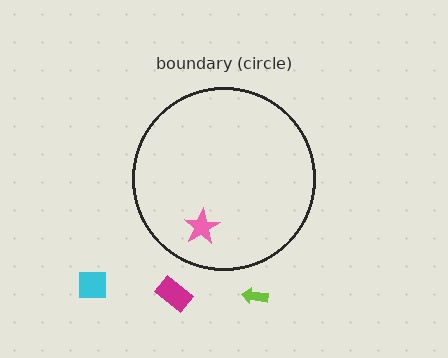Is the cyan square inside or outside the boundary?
Outside.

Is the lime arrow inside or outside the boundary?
Outside.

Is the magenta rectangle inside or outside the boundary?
Outside.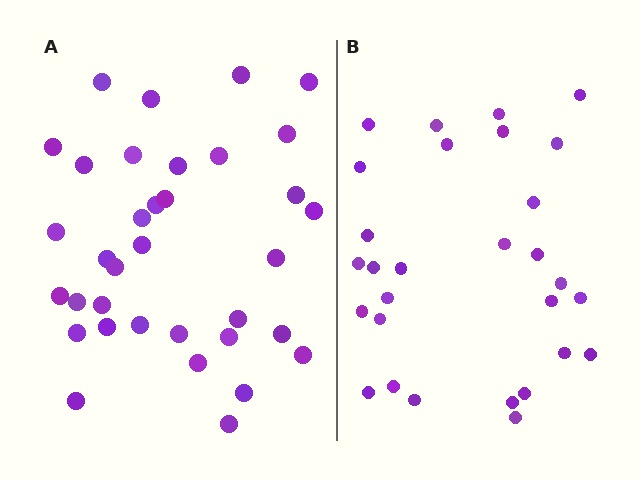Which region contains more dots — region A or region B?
Region A (the left region) has more dots.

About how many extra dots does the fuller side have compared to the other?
Region A has about 6 more dots than region B.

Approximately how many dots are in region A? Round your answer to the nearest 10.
About 40 dots. (The exact count is 35, which rounds to 40.)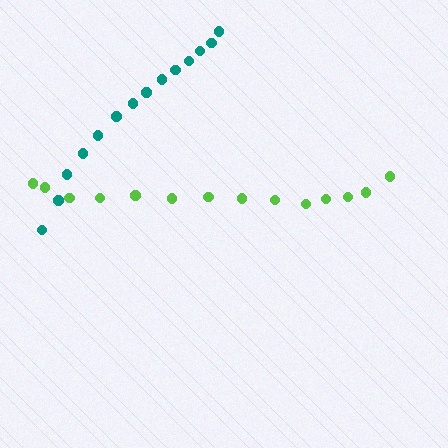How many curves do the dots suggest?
There are 2 distinct paths.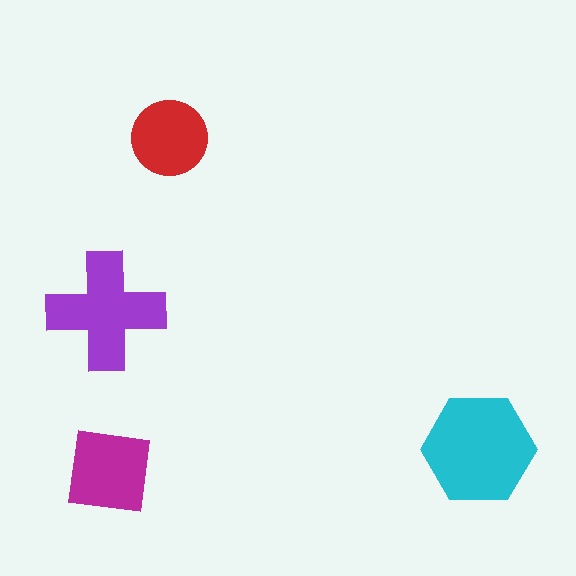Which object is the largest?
The cyan hexagon.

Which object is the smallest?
The red circle.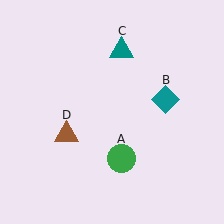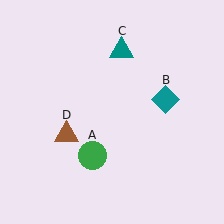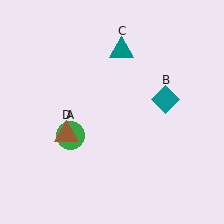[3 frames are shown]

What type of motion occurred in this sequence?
The green circle (object A) rotated clockwise around the center of the scene.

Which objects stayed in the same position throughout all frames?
Teal diamond (object B) and teal triangle (object C) and brown triangle (object D) remained stationary.